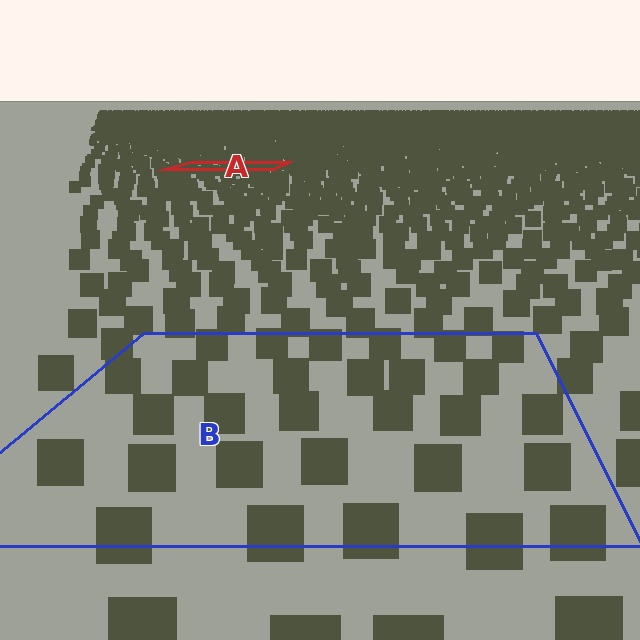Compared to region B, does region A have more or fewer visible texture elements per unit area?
Region A has more texture elements per unit area — they are packed more densely because it is farther away.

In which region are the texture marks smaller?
The texture marks are smaller in region A, because it is farther away.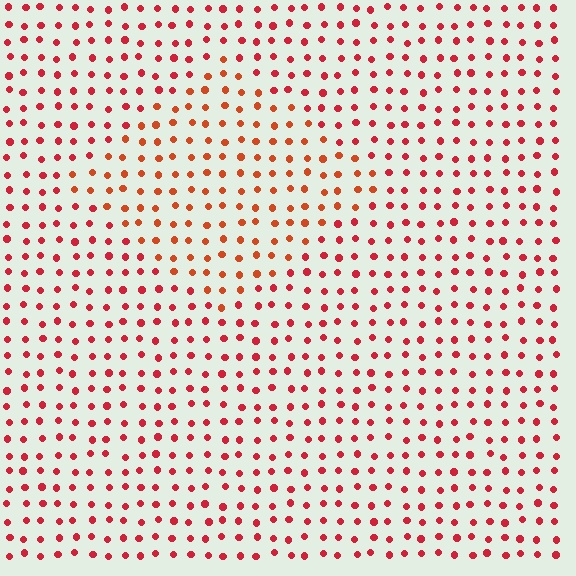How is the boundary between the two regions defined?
The boundary is defined purely by a slight shift in hue (about 22 degrees). Spacing, size, and orientation are identical on both sides.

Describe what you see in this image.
The image is filled with small red elements in a uniform arrangement. A diamond-shaped region is visible where the elements are tinted to a slightly different hue, forming a subtle color boundary.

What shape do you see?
I see a diamond.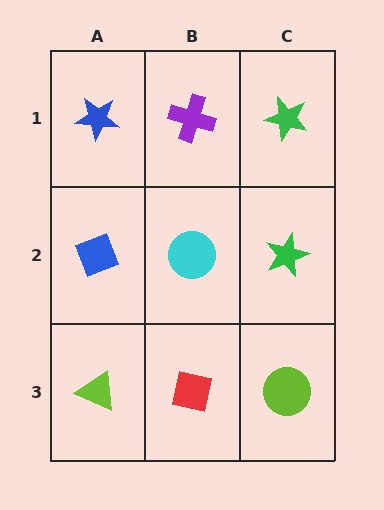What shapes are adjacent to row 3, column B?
A cyan circle (row 2, column B), a lime triangle (row 3, column A), a lime circle (row 3, column C).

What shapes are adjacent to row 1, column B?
A cyan circle (row 2, column B), a blue star (row 1, column A), a green star (row 1, column C).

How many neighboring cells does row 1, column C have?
2.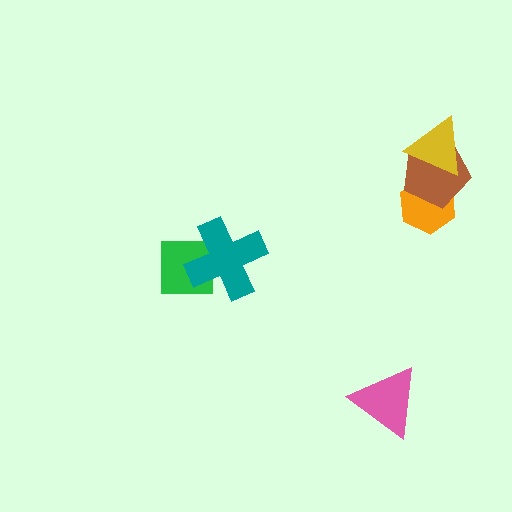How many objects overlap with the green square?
1 object overlaps with the green square.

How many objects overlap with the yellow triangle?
1 object overlaps with the yellow triangle.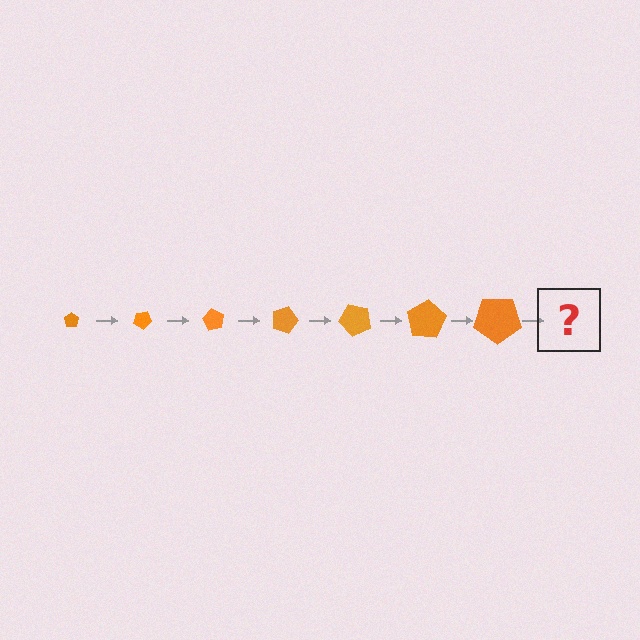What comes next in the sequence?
The next element should be a pentagon, larger than the previous one and rotated 210 degrees from the start.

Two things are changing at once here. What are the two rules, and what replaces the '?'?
The two rules are that the pentagon grows larger each step and it rotates 30 degrees each step. The '?' should be a pentagon, larger than the previous one and rotated 210 degrees from the start.